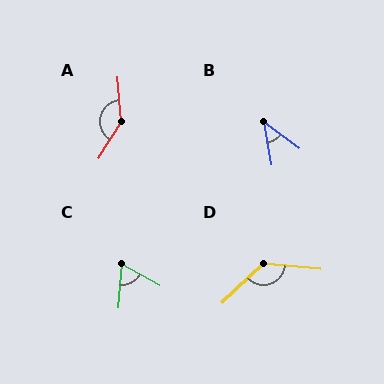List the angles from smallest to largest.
B (44°), C (65°), D (131°), A (143°).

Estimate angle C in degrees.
Approximately 65 degrees.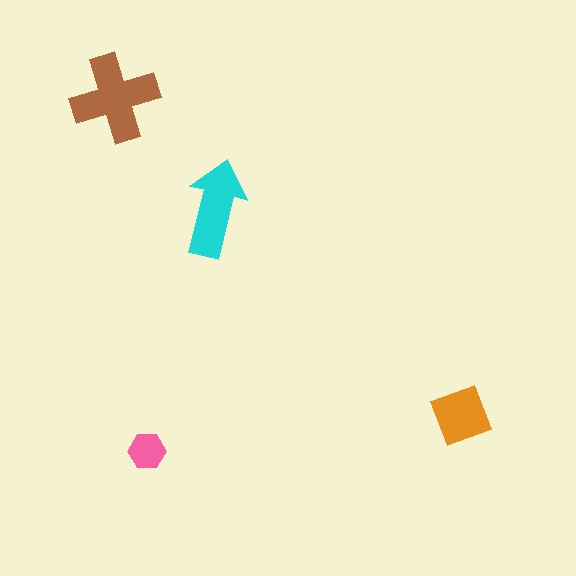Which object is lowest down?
The pink hexagon is bottommost.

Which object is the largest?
The brown cross.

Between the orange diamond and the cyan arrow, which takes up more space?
The cyan arrow.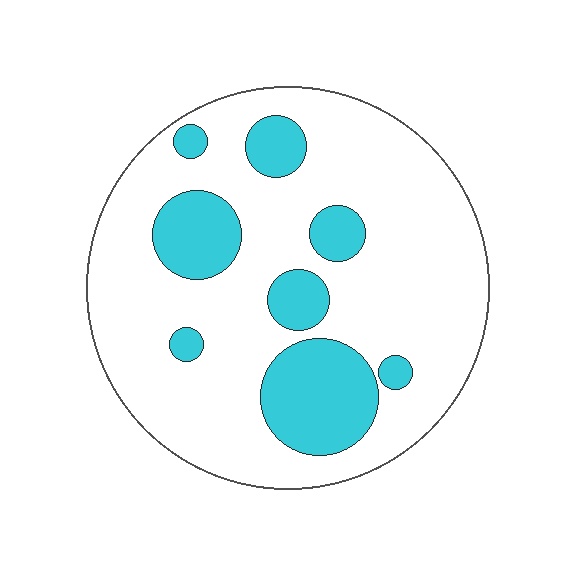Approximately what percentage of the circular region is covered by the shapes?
Approximately 25%.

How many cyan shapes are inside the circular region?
8.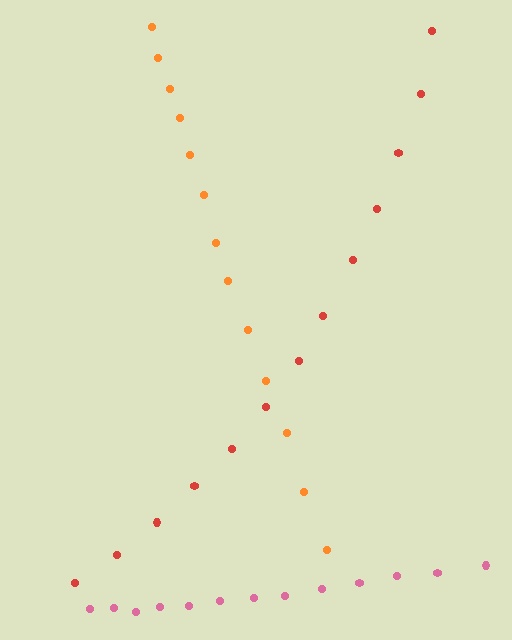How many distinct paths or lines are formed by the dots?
There are 3 distinct paths.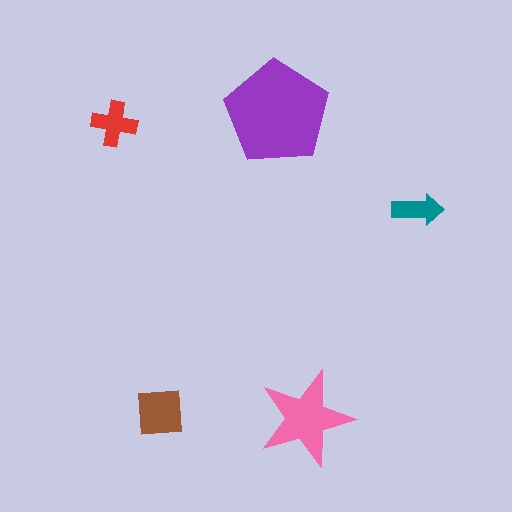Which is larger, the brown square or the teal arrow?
The brown square.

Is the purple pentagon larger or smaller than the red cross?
Larger.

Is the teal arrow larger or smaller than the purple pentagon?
Smaller.